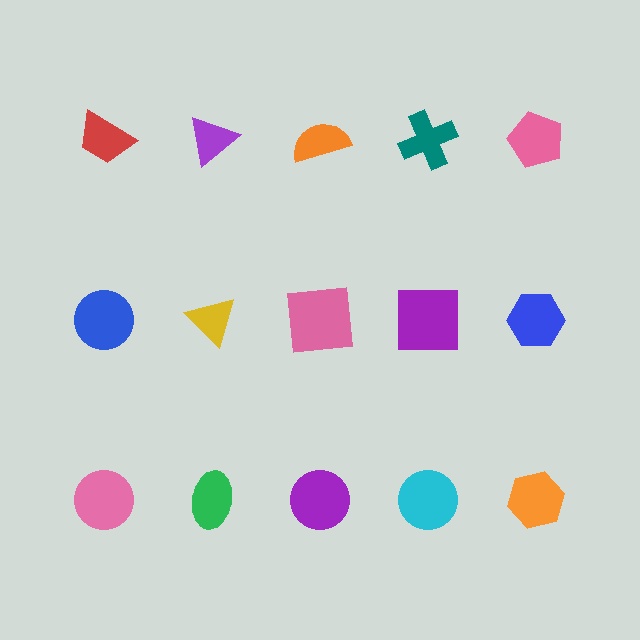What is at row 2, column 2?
A yellow triangle.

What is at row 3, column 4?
A cyan circle.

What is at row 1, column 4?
A teal cross.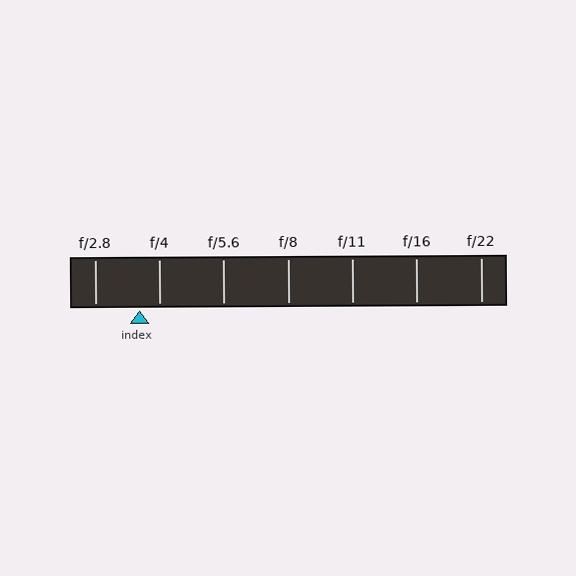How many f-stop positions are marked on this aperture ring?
There are 7 f-stop positions marked.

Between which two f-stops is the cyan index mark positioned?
The index mark is between f/2.8 and f/4.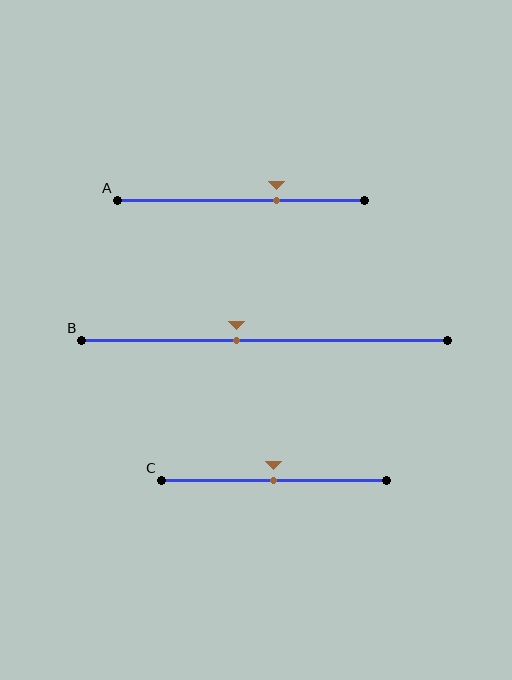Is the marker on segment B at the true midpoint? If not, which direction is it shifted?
No, the marker on segment B is shifted to the left by about 8% of the segment length.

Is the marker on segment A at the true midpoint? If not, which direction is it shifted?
No, the marker on segment A is shifted to the right by about 14% of the segment length.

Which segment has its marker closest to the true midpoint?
Segment C has its marker closest to the true midpoint.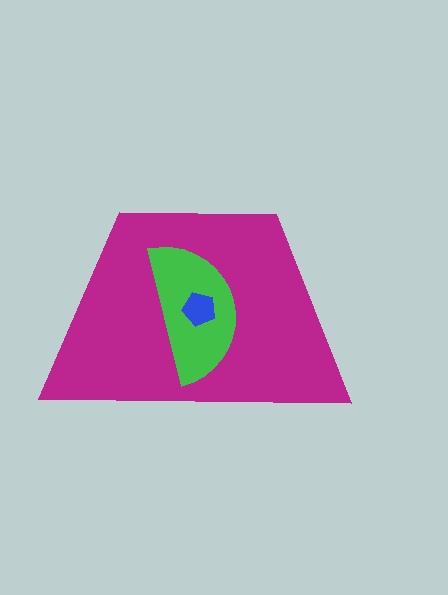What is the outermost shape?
The magenta trapezoid.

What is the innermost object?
The blue pentagon.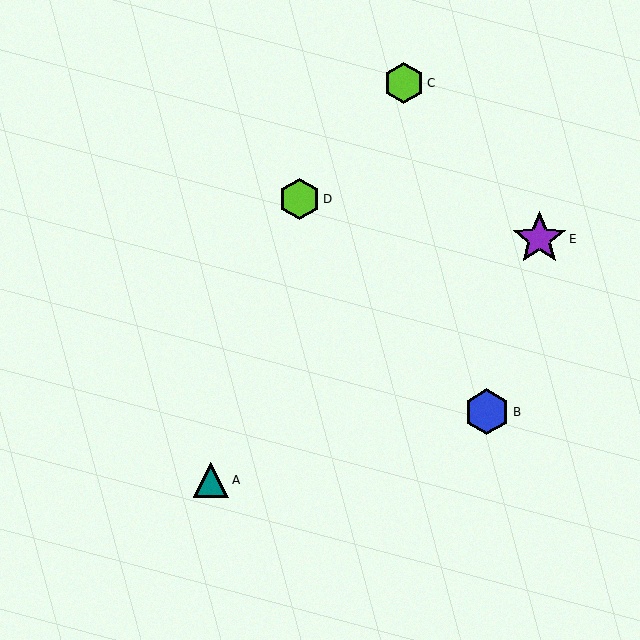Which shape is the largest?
The purple star (labeled E) is the largest.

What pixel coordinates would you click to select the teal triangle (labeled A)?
Click at (211, 480) to select the teal triangle A.